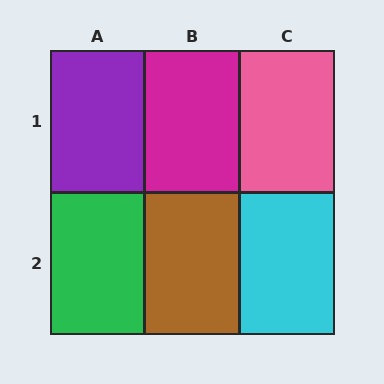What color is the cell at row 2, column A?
Green.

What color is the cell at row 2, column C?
Cyan.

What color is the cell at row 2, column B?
Brown.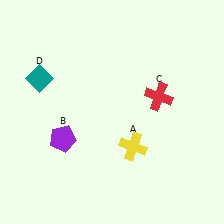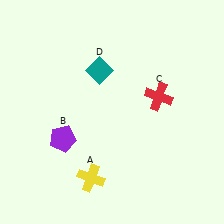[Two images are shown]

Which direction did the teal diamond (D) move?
The teal diamond (D) moved right.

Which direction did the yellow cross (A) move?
The yellow cross (A) moved left.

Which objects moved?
The objects that moved are: the yellow cross (A), the teal diamond (D).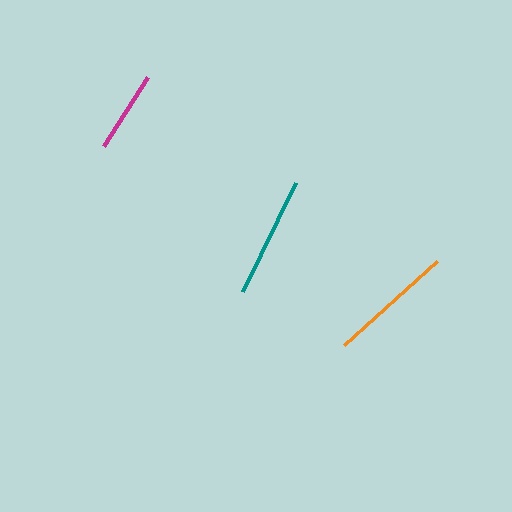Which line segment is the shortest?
The magenta line is the shortest at approximately 82 pixels.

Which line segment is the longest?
The orange line is the longest at approximately 125 pixels.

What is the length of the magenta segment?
The magenta segment is approximately 82 pixels long.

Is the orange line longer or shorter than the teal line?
The orange line is longer than the teal line.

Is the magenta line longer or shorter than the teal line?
The teal line is longer than the magenta line.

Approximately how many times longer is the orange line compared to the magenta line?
The orange line is approximately 1.5 times the length of the magenta line.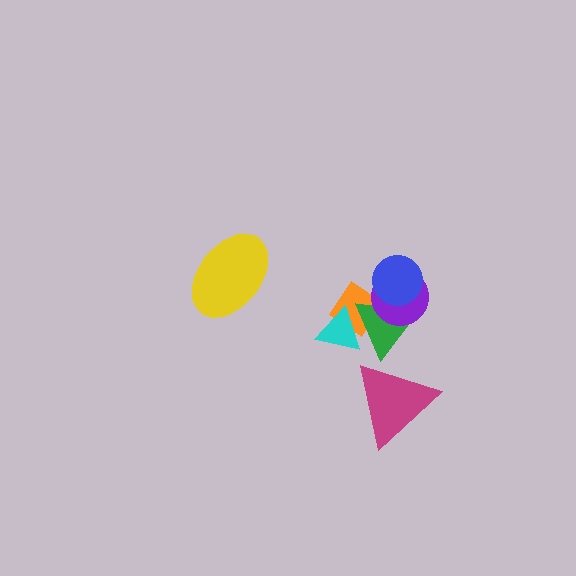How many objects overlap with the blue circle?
2 objects overlap with the blue circle.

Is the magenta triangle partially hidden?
No, no other shape covers it.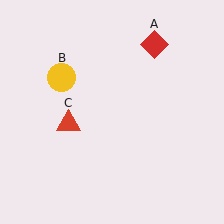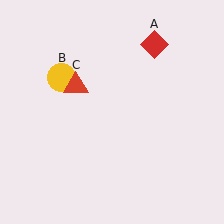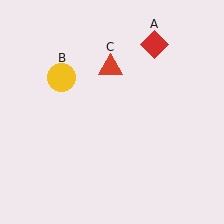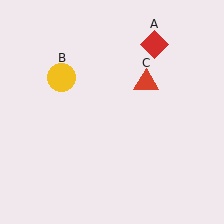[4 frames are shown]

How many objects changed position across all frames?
1 object changed position: red triangle (object C).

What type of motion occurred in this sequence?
The red triangle (object C) rotated clockwise around the center of the scene.